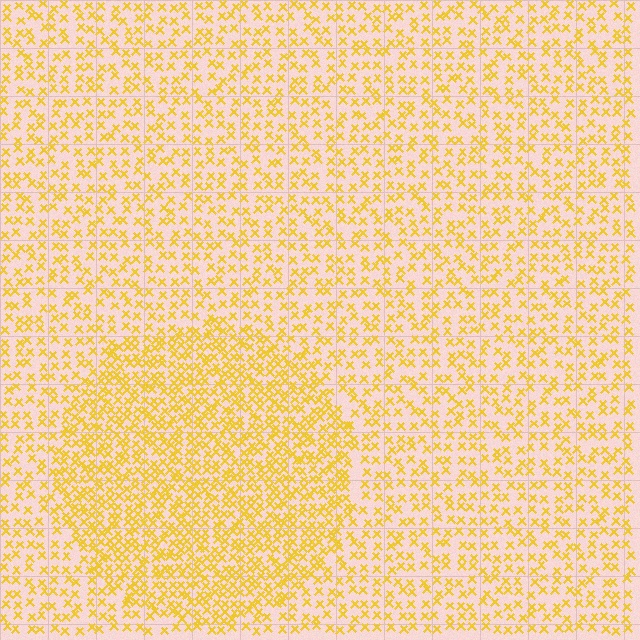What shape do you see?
I see a circle.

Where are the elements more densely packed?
The elements are more densely packed inside the circle boundary.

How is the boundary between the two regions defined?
The boundary is defined by a change in element density (approximately 1.9x ratio). All elements are the same color, size, and shape.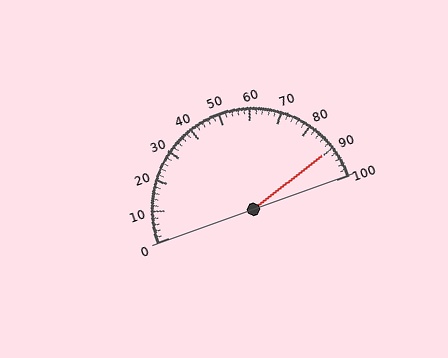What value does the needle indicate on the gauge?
The needle indicates approximately 90.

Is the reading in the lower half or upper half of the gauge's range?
The reading is in the upper half of the range (0 to 100).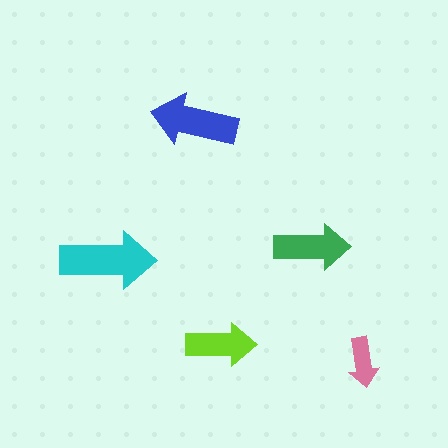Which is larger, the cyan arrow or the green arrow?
The cyan one.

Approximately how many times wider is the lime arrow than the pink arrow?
About 1.5 times wider.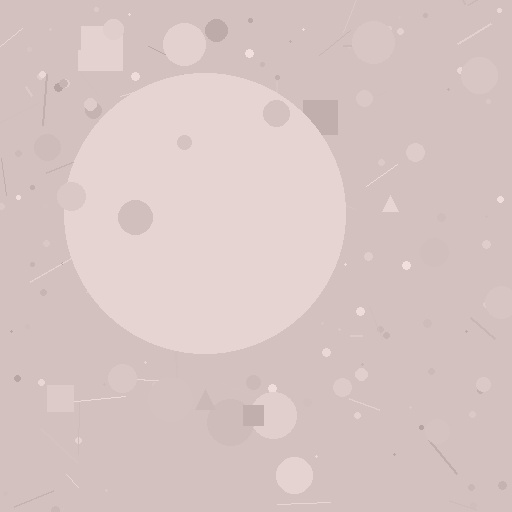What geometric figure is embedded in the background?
A circle is embedded in the background.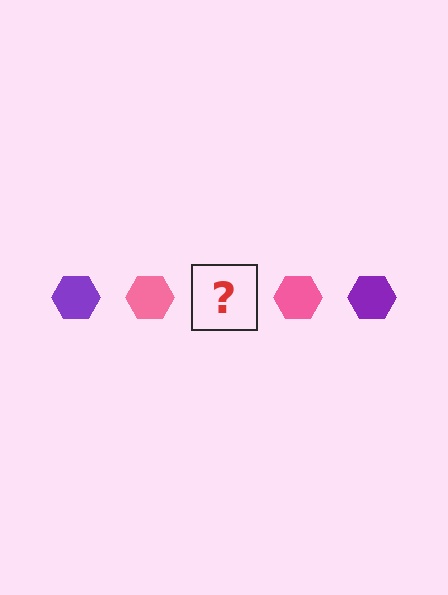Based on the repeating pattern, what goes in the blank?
The blank should be a purple hexagon.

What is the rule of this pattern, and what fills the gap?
The rule is that the pattern cycles through purple, pink hexagons. The gap should be filled with a purple hexagon.